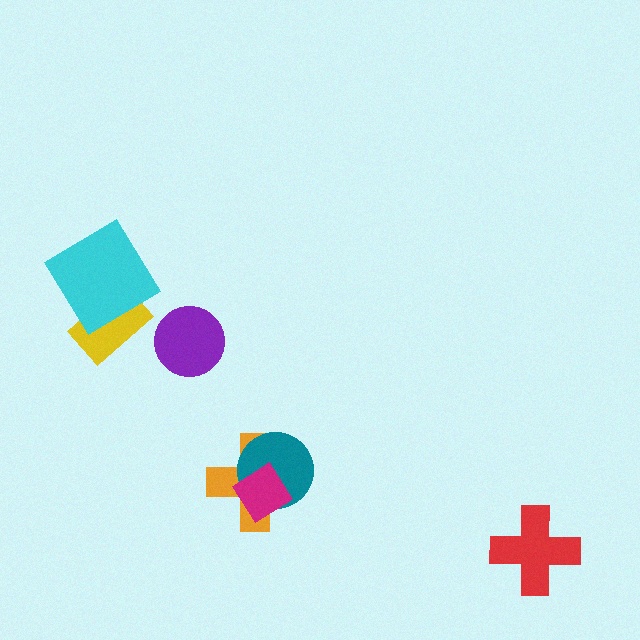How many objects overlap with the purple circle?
0 objects overlap with the purple circle.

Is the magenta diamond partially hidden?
No, no other shape covers it.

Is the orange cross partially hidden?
Yes, it is partially covered by another shape.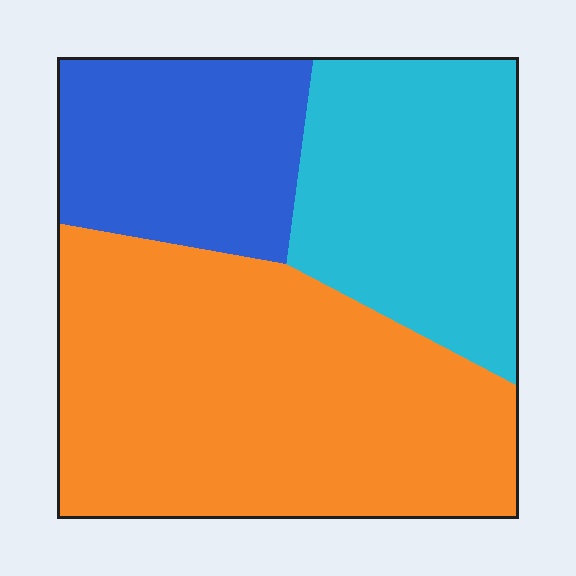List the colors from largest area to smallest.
From largest to smallest: orange, cyan, blue.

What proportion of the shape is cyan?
Cyan takes up between a quarter and a half of the shape.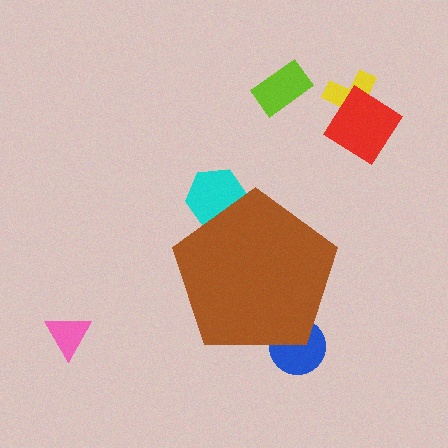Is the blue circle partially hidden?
Yes, the blue circle is partially hidden behind the brown pentagon.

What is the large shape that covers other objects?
A brown pentagon.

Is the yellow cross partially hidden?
No, the yellow cross is fully visible.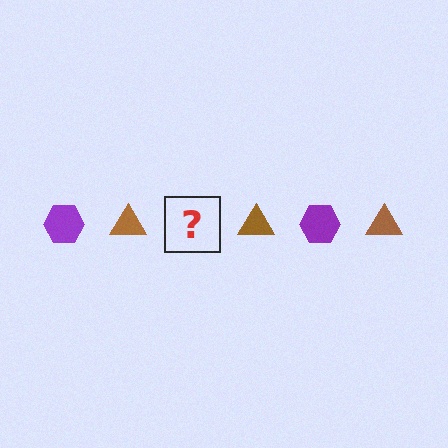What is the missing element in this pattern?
The missing element is a purple hexagon.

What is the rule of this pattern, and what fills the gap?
The rule is that the pattern alternates between purple hexagon and brown triangle. The gap should be filled with a purple hexagon.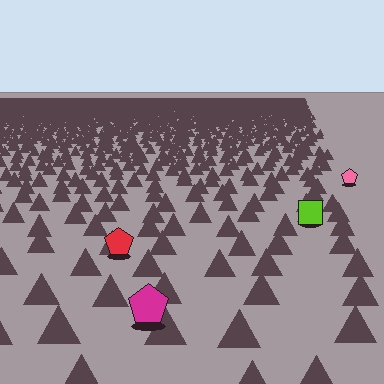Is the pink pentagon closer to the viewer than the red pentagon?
No. The red pentagon is closer — you can tell from the texture gradient: the ground texture is coarser near it.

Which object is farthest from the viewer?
The pink pentagon is farthest from the viewer. It appears smaller and the ground texture around it is denser.